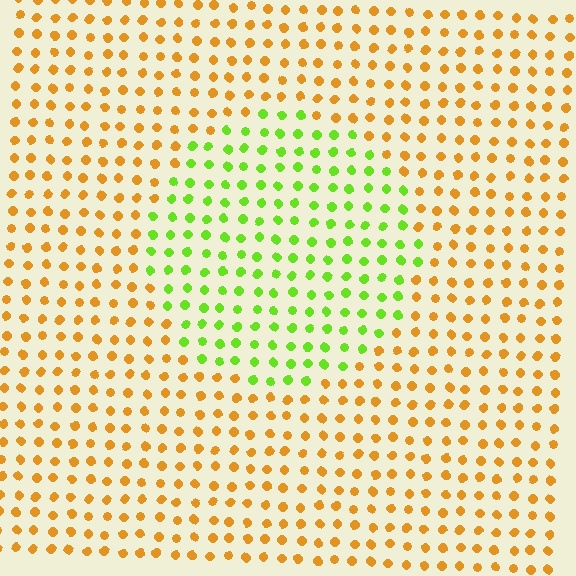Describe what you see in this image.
The image is filled with small orange elements in a uniform arrangement. A circle-shaped region is visible where the elements are tinted to a slightly different hue, forming a subtle color boundary.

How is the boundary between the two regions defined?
The boundary is defined purely by a slight shift in hue (about 63 degrees). Spacing, size, and orientation are identical on both sides.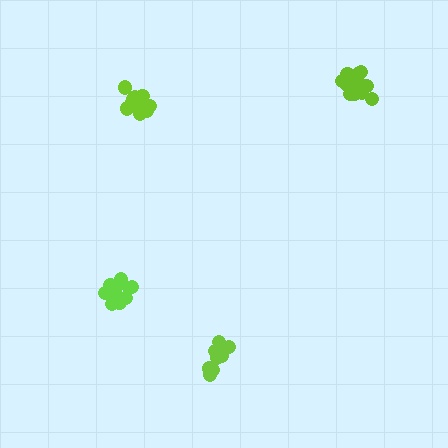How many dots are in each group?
Group 1: 14 dots, Group 2: 9 dots, Group 3: 14 dots, Group 4: 11 dots (48 total).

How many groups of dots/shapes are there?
There are 4 groups.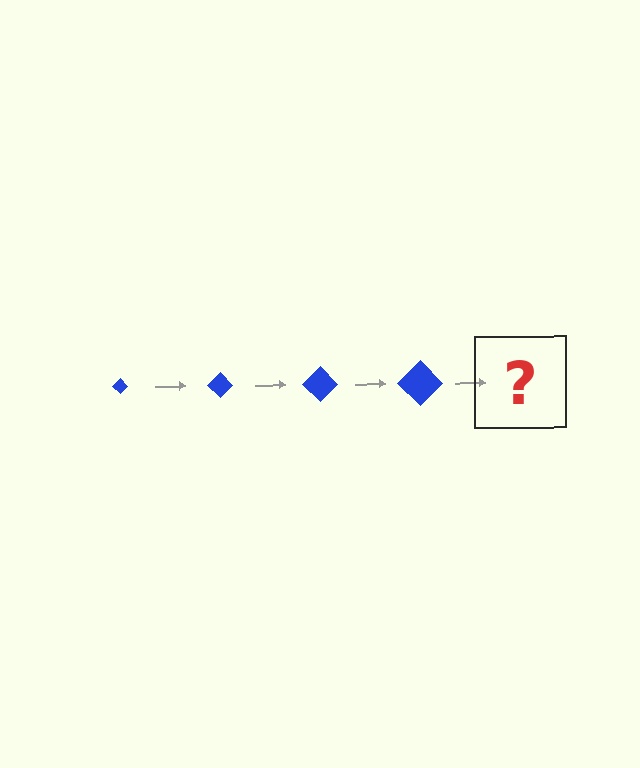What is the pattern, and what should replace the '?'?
The pattern is that the diamond gets progressively larger each step. The '?' should be a blue diamond, larger than the previous one.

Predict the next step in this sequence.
The next step is a blue diamond, larger than the previous one.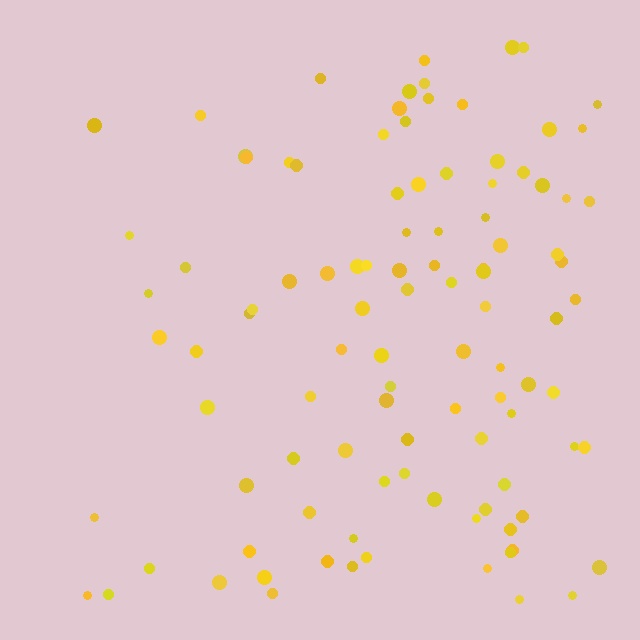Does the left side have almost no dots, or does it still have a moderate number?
Still a moderate number, just noticeably fewer than the right.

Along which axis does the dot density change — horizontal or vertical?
Horizontal.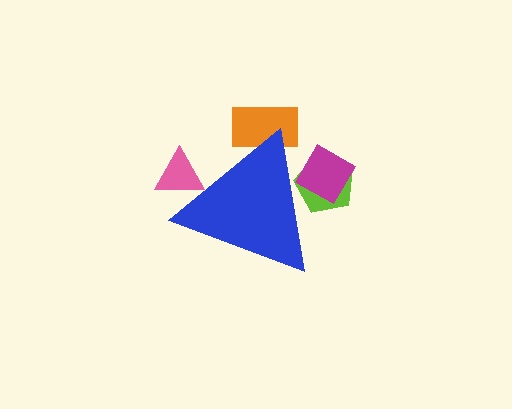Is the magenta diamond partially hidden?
Yes, the magenta diamond is partially hidden behind the blue triangle.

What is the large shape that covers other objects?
A blue triangle.